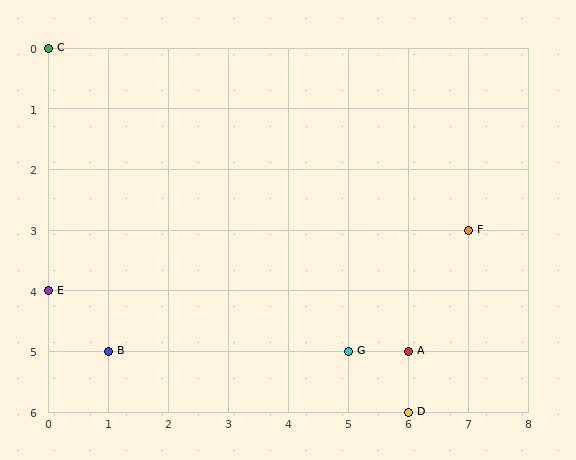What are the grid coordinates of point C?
Point C is at grid coordinates (0, 0).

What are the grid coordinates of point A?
Point A is at grid coordinates (6, 5).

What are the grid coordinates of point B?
Point B is at grid coordinates (1, 5).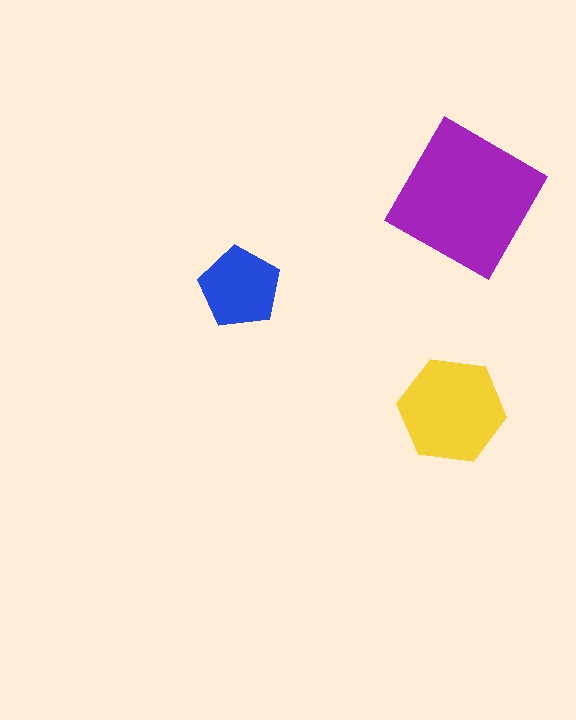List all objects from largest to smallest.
The purple square, the yellow hexagon, the blue pentagon.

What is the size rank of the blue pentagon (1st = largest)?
3rd.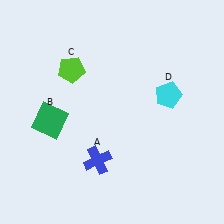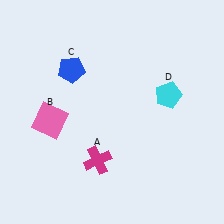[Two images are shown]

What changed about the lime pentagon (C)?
In Image 1, C is lime. In Image 2, it changed to blue.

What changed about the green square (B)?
In Image 1, B is green. In Image 2, it changed to pink.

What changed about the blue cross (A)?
In Image 1, A is blue. In Image 2, it changed to magenta.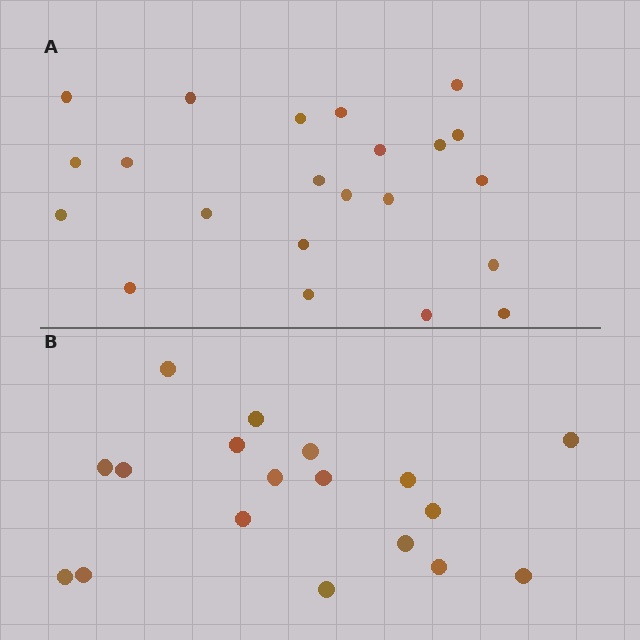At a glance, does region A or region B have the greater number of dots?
Region A (the top region) has more dots.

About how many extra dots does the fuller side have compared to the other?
Region A has about 4 more dots than region B.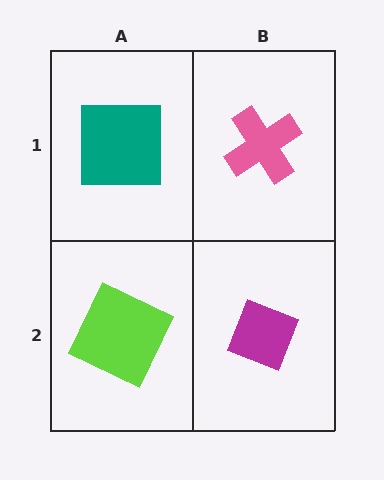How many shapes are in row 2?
2 shapes.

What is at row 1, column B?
A pink cross.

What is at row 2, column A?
A lime square.